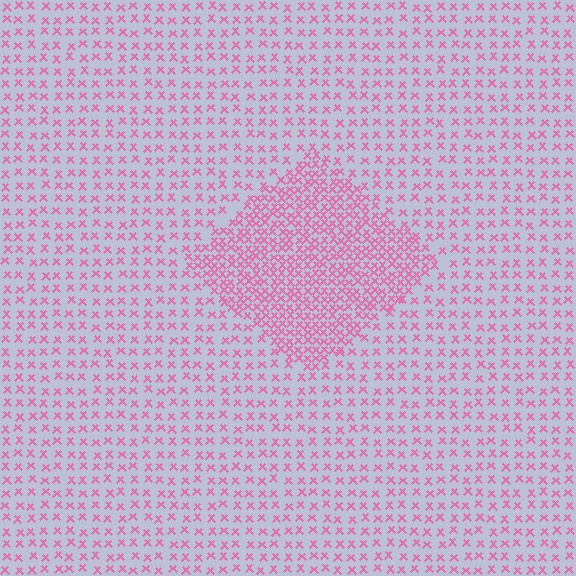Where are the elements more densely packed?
The elements are more densely packed inside the diamond boundary.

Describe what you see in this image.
The image contains small pink elements arranged at two different densities. A diamond-shaped region is visible where the elements are more densely packed than the surrounding area.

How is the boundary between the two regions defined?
The boundary is defined by a change in element density (approximately 2.3x ratio). All elements are the same color, size, and shape.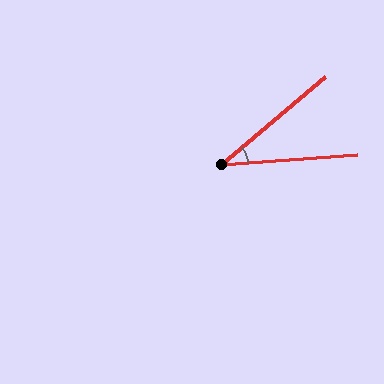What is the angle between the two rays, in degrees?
Approximately 36 degrees.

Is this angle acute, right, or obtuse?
It is acute.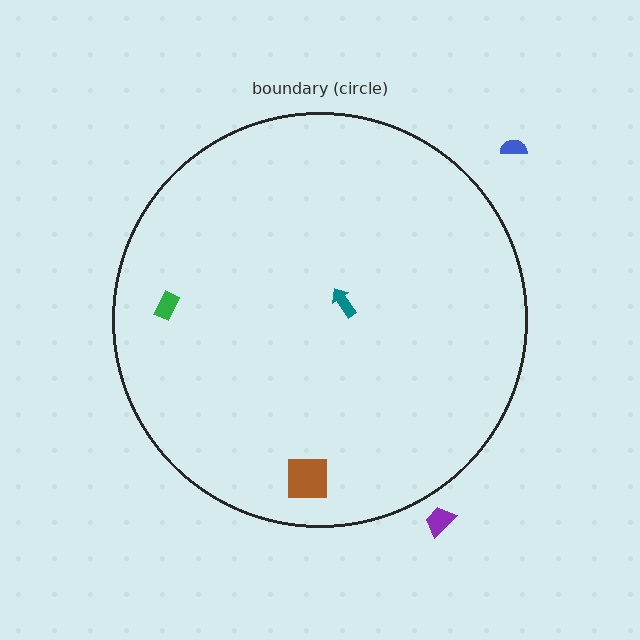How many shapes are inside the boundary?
3 inside, 2 outside.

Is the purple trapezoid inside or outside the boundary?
Outside.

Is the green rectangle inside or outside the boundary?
Inside.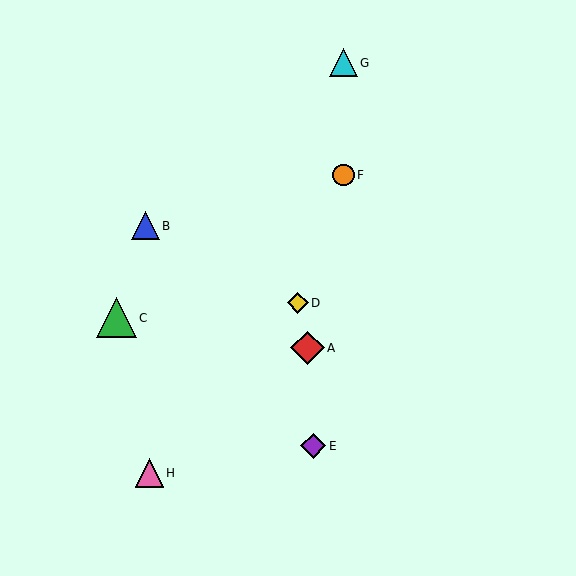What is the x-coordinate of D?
Object D is at x≈298.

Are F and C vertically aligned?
No, F is at x≈343 and C is at x≈116.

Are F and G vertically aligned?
Yes, both are at x≈343.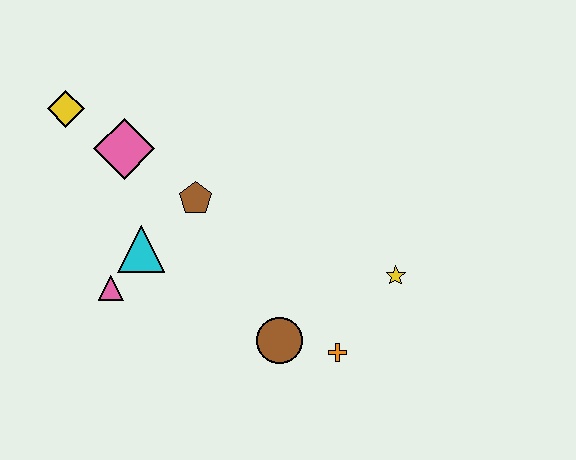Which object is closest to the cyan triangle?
The pink triangle is closest to the cyan triangle.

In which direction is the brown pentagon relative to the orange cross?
The brown pentagon is above the orange cross.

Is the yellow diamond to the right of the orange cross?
No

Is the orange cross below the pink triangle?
Yes